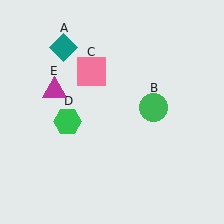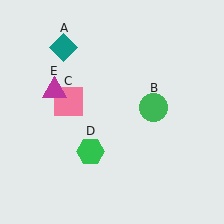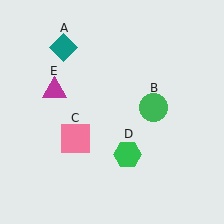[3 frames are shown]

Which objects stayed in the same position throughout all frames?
Teal diamond (object A) and green circle (object B) and magenta triangle (object E) remained stationary.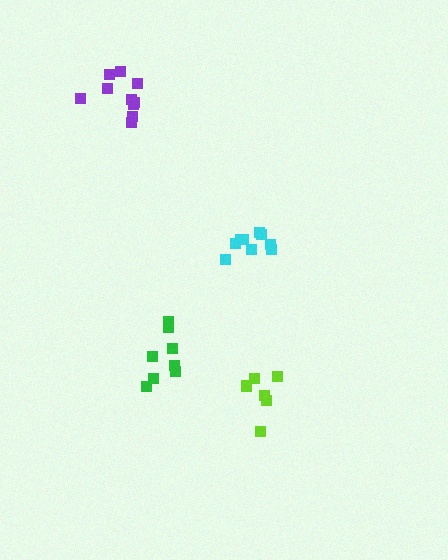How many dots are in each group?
Group 1: 9 dots, Group 2: 6 dots, Group 3: 8 dots, Group 4: 10 dots (33 total).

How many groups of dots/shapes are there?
There are 4 groups.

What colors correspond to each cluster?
The clusters are colored: cyan, lime, green, purple.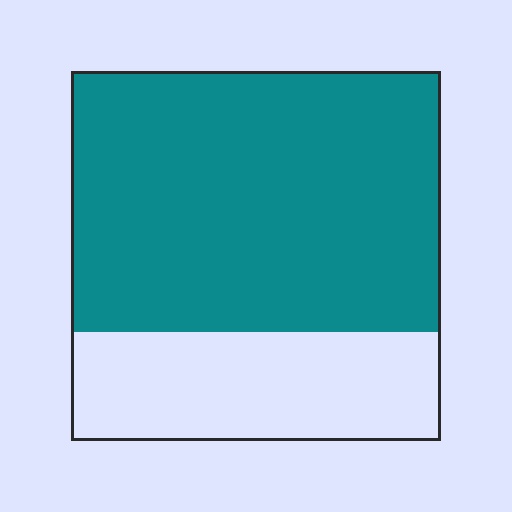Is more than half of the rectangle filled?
Yes.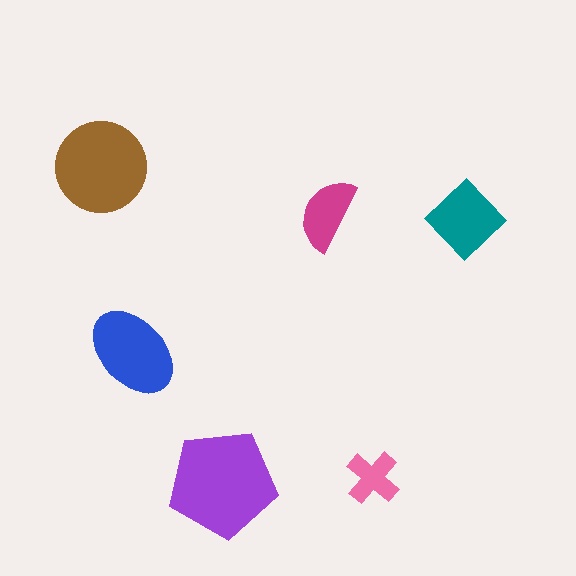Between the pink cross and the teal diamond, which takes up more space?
The teal diamond.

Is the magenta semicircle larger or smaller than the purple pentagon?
Smaller.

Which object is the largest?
The purple pentagon.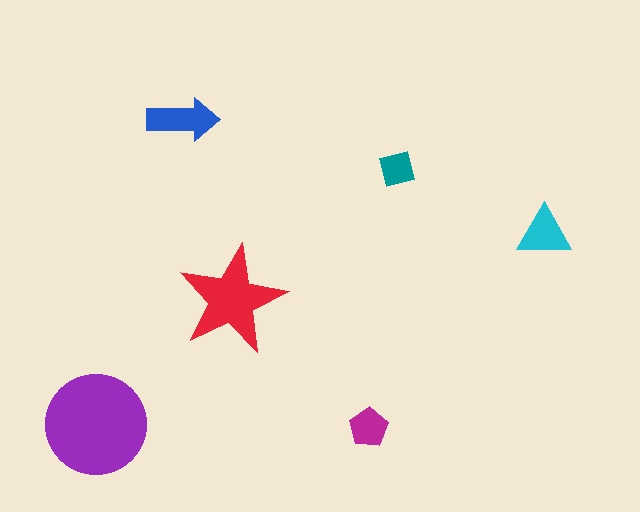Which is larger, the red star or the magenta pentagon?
The red star.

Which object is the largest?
The purple circle.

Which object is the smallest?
The teal square.